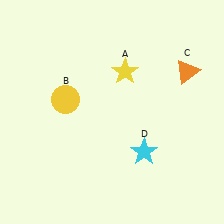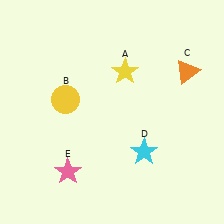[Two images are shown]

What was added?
A pink star (E) was added in Image 2.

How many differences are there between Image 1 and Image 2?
There is 1 difference between the two images.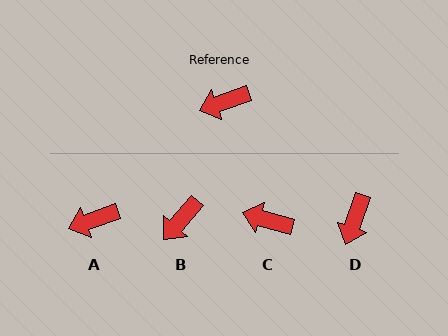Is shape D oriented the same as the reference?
No, it is off by about 51 degrees.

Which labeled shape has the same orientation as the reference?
A.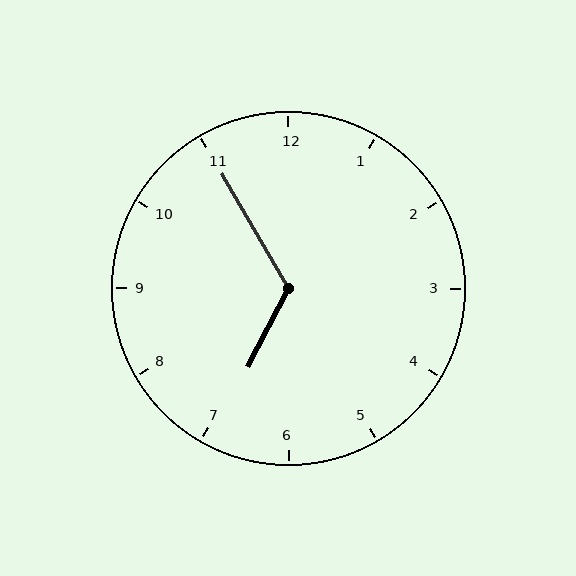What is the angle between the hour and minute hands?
Approximately 122 degrees.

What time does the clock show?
6:55.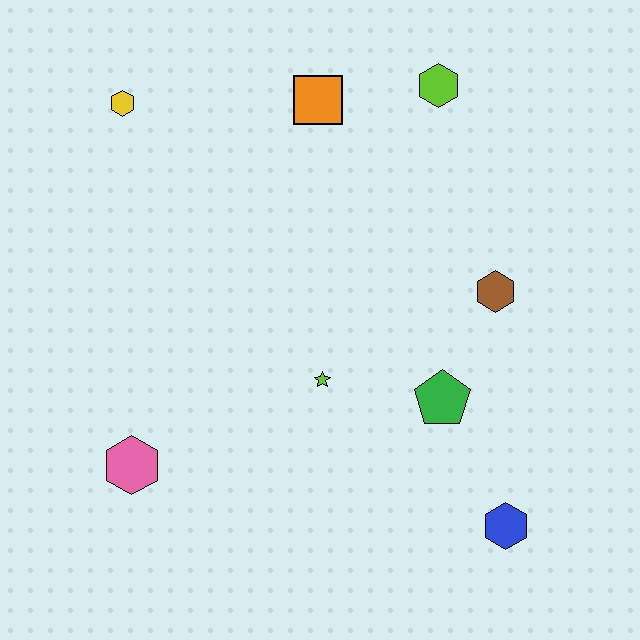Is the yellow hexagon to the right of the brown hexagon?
No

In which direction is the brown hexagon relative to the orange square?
The brown hexagon is below the orange square.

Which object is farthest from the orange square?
The blue hexagon is farthest from the orange square.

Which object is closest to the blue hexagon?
The green pentagon is closest to the blue hexagon.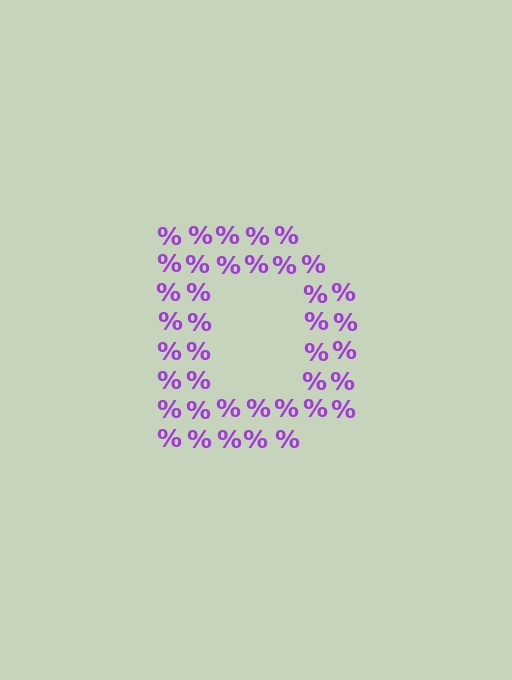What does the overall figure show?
The overall figure shows the letter D.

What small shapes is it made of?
It is made of small percent signs.